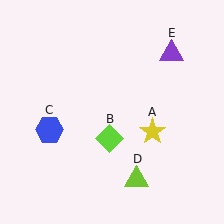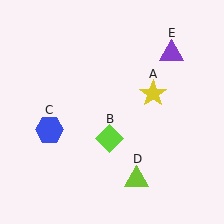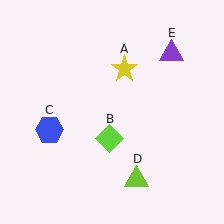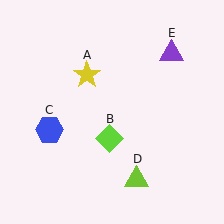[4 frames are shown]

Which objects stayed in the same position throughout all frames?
Lime diamond (object B) and blue hexagon (object C) and lime triangle (object D) and purple triangle (object E) remained stationary.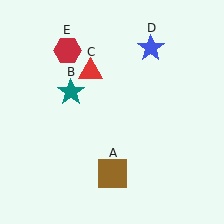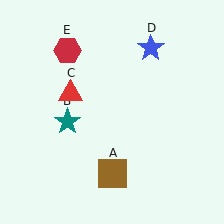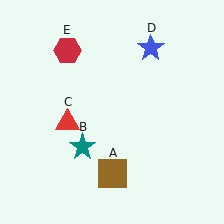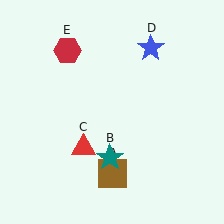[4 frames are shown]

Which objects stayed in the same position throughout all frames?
Brown square (object A) and blue star (object D) and red hexagon (object E) remained stationary.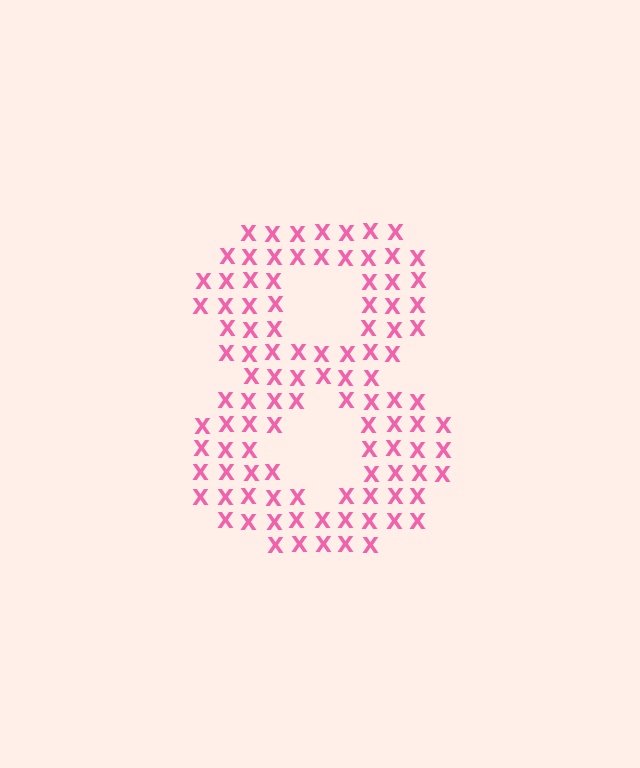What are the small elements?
The small elements are letter X's.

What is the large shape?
The large shape is the digit 8.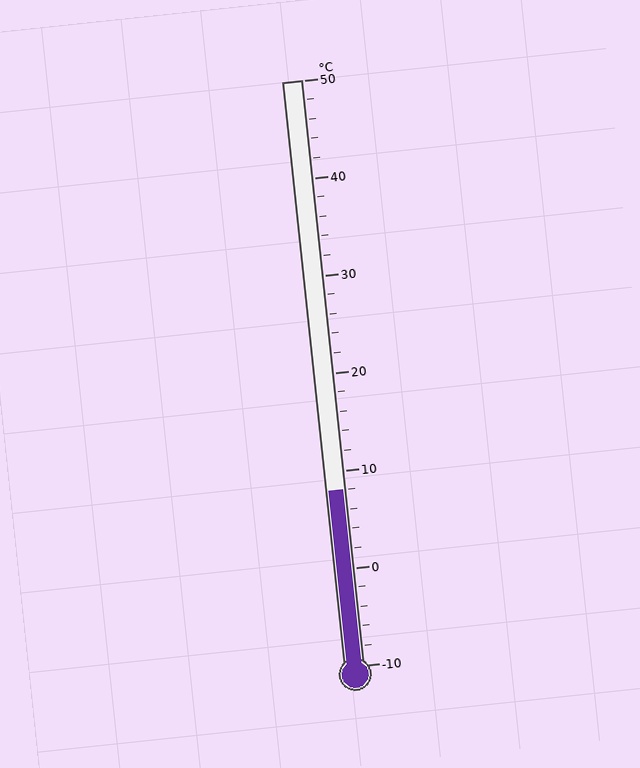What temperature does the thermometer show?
The thermometer shows approximately 8°C.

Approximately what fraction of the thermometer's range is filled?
The thermometer is filled to approximately 30% of its range.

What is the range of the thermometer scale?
The thermometer scale ranges from -10°C to 50°C.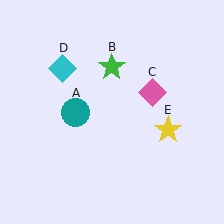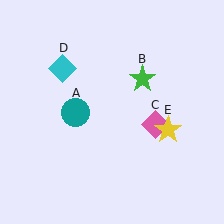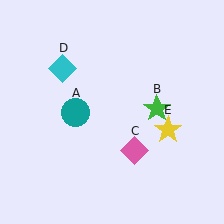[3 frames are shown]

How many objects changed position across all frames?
2 objects changed position: green star (object B), pink diamond (object C).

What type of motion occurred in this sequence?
The green star (object B), pink diamond (object C) rotated clockwise around the center of the scene.